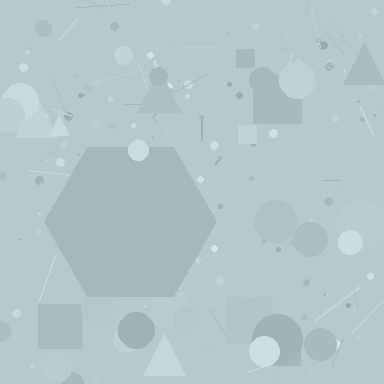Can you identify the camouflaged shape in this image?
The camouflaged shape is a hexagon.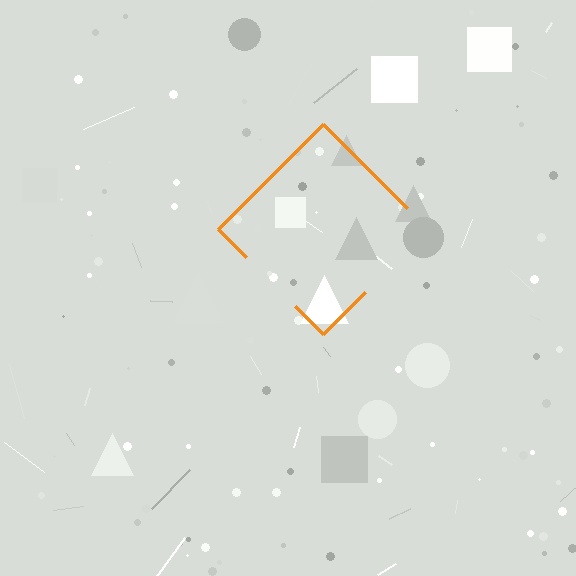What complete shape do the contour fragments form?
The contour fragments form a diamond.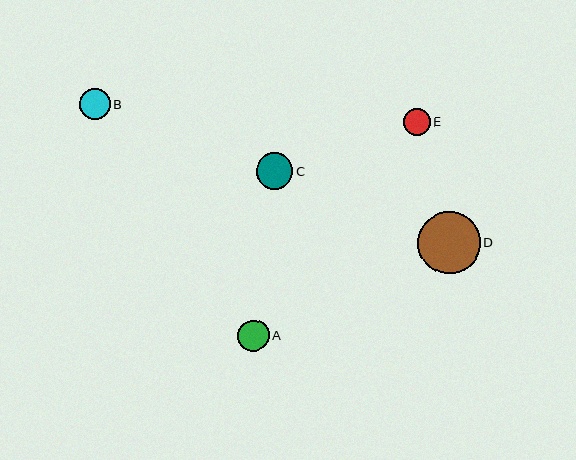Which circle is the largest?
Circle D is the largest with a size of approximately 63 pixels.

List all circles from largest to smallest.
From largest to smallest: D, C, A, B, E.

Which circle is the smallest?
Circle E is the smallest with a size of approximately 26 pixels.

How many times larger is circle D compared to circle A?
Circle D is approximately 2.0 times the size of circle A.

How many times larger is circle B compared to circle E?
Circle B is approximately 1.2 times the size of circle E.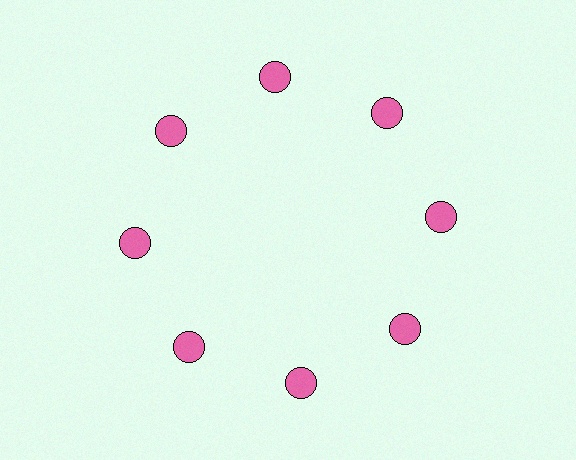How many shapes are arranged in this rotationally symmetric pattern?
There are 8 shapes, arranged in 8 groups of 1.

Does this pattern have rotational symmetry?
Yes, this pattern has 8-fold rotational symmetry. It looks the same after rotating 45 degrees around the center.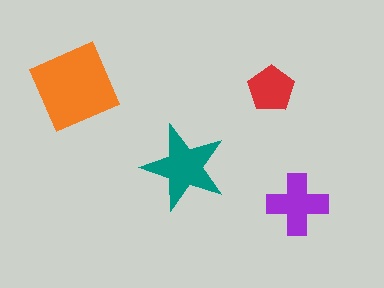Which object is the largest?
The orange diamond.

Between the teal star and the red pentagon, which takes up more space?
The teal star.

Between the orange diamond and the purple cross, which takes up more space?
The orange diamond.